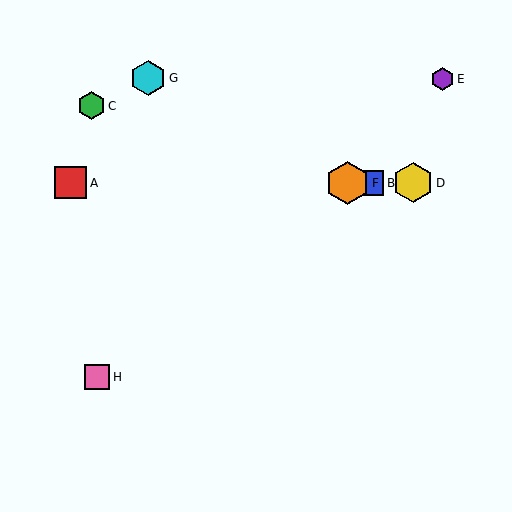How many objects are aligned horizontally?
4 objects (A, B, D, F) are aligned horizontally.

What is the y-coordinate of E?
Object E is at y≈79.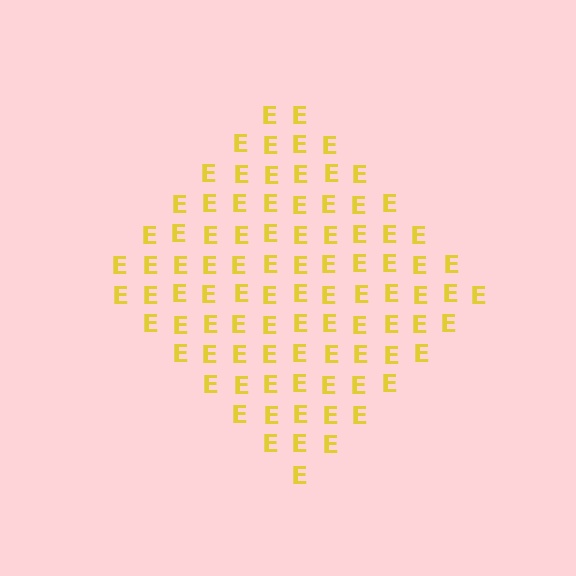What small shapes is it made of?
It is made of small letter E's.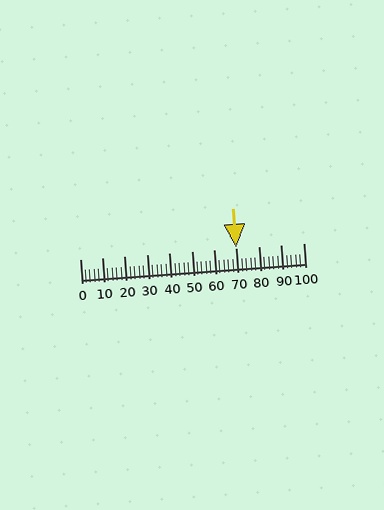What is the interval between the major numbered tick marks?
The major tick marks are spaced 10 units apart.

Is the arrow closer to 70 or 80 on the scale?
The arrow is closer to 70.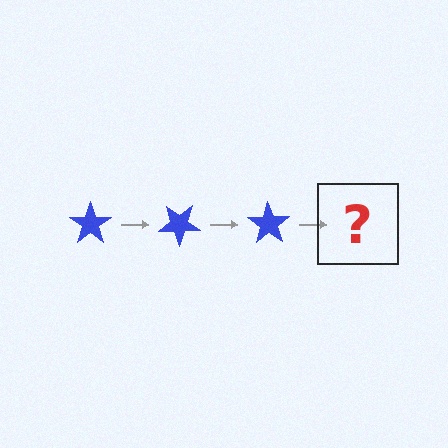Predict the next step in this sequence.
The next step is a blue star rotated 105 degrees.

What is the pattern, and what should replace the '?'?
The pattern is that the star rotates 35 degrees each step. The '?' should be a blue star rotated 105 degrees.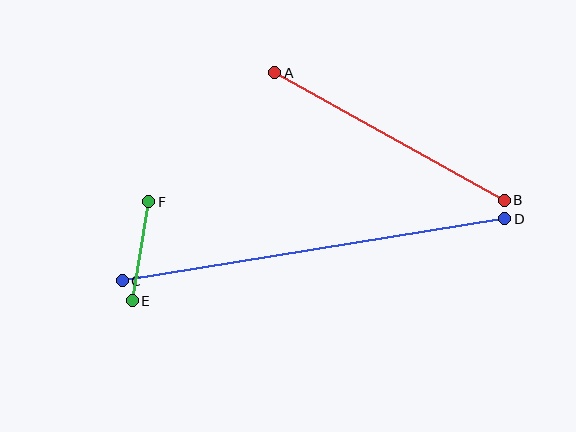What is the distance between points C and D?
The distance is approximately 388 pixels.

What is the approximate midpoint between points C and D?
The midpoint is at approximately (313, 250) pixels.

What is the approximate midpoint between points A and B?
The midpoint is at approximately (390, 137) pixels.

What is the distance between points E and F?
The distance is approximately 100 pixels.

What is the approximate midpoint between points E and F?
The midpoint is at approximately (141, 251) pixels.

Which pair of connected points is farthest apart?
Points C and D are farthest apart.